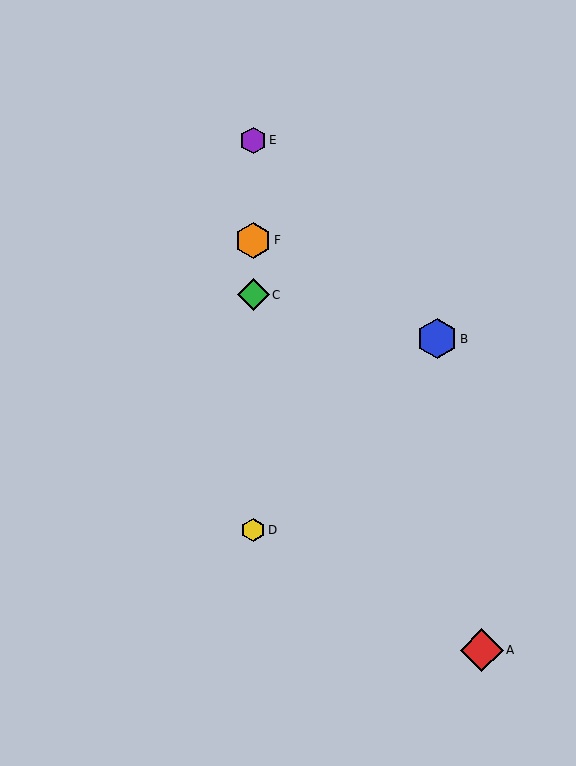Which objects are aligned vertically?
Objects C, D, E, F are aligned vertically.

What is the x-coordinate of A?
Object A is at x≈482.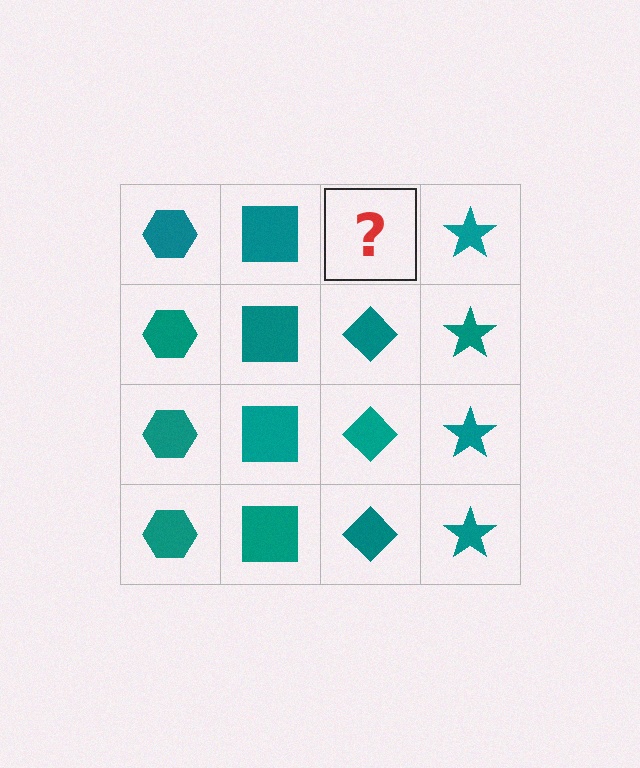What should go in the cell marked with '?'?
The missing cell should contain a teal diamond.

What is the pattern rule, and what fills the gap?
The rule is that each column has a consistent shape. The gap should be filled with a teal diamond.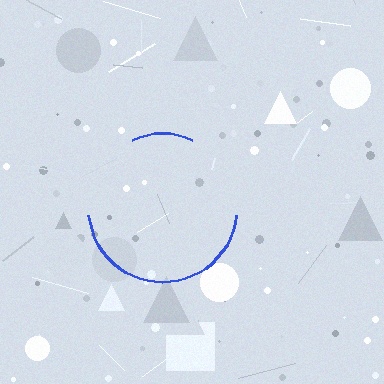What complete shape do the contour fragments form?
The contour fragments form a circle.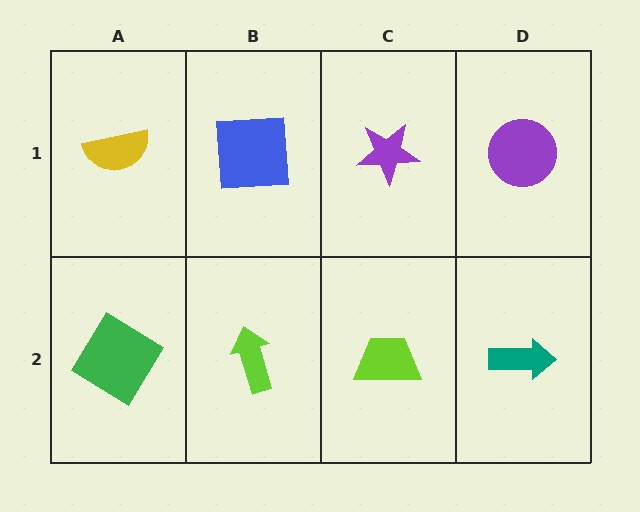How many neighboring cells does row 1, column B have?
3.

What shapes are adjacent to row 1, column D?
A teal arrow (row 2, column D), a purple star (row 1, column C).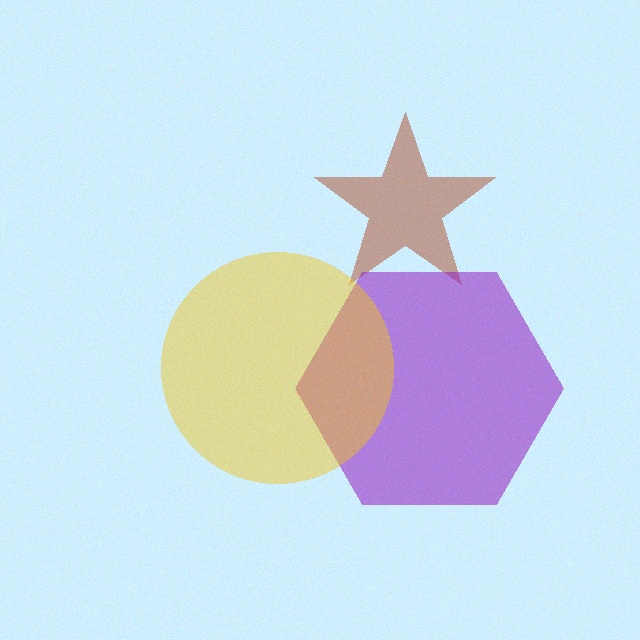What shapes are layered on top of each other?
The layered shapes are: a brown star, a purple hexagon, a yellow circle.